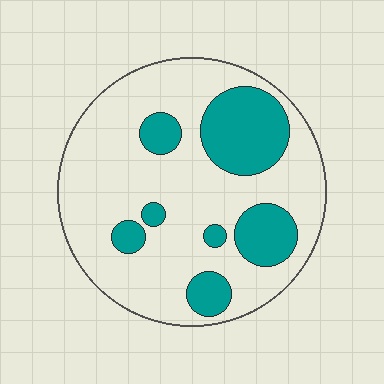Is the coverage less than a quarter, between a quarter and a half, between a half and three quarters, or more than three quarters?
Between a quarter and a half.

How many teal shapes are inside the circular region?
7.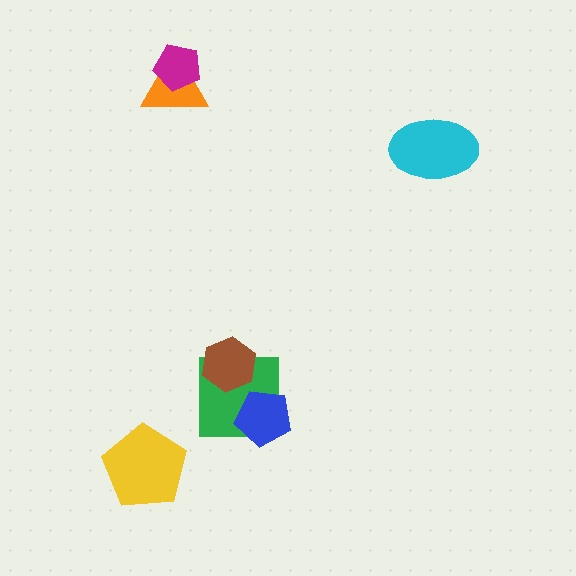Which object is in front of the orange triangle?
The magenta pentagon is in front of the orange triangle.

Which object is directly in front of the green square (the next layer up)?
The brown hexagon is directly in front of the green square.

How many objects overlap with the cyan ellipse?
0 objects overlap with the cyan ellipse.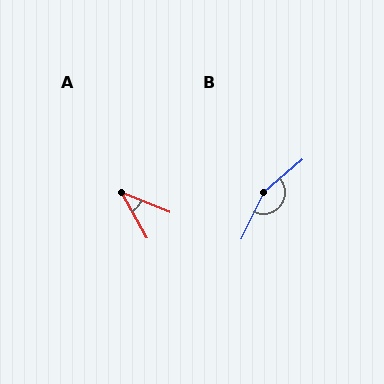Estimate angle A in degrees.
Approximately 39 degrees.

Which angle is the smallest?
A, at approximately 39 degrees.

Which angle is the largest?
B, at approximately 156 degrees.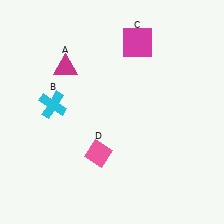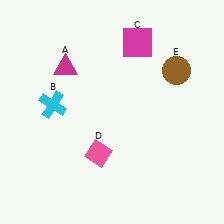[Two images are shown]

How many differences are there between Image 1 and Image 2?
There is 1 difference between the two images.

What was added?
A brown circle (E) was added in Image 2.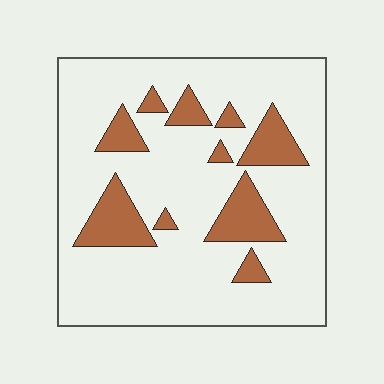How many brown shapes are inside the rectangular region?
10.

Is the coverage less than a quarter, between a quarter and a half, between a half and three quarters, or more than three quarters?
Less than a quarter.